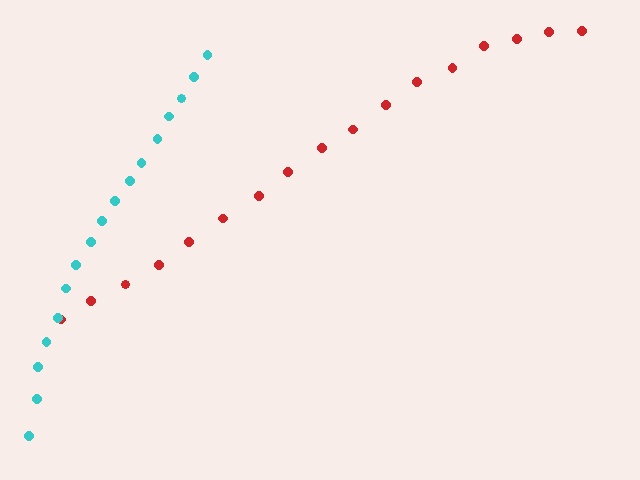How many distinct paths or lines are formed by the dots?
There are 2 distinct paths.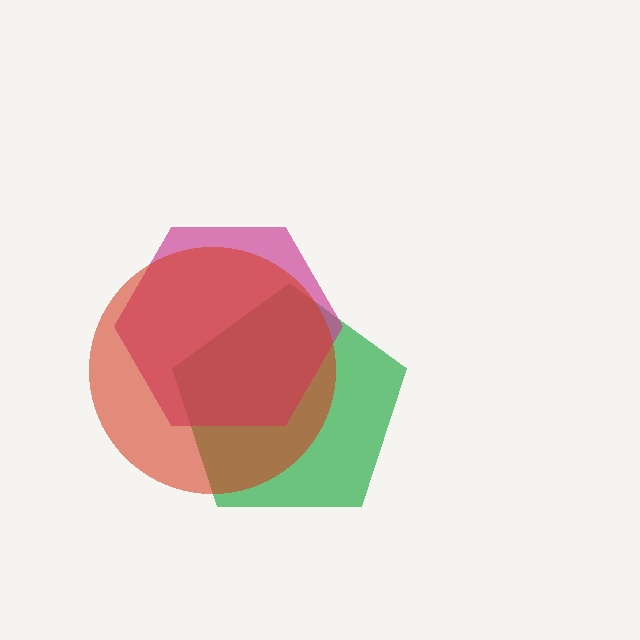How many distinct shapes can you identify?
There are 3 distinct shapes: a green pentagon, a magenta hexagon, a red circle.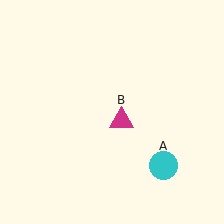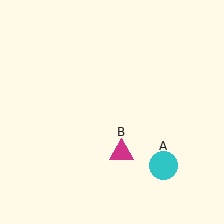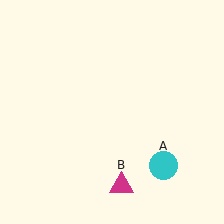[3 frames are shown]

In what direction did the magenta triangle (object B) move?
The magenta triangle (object B) moved down.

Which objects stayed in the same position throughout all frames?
Cyan circle (object A) remained stationary.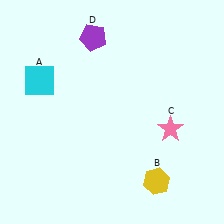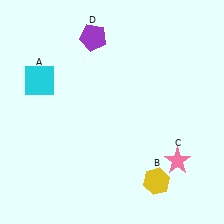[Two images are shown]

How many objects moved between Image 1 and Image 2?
1 object moved between the two images.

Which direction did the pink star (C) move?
The pink star (C) moved down.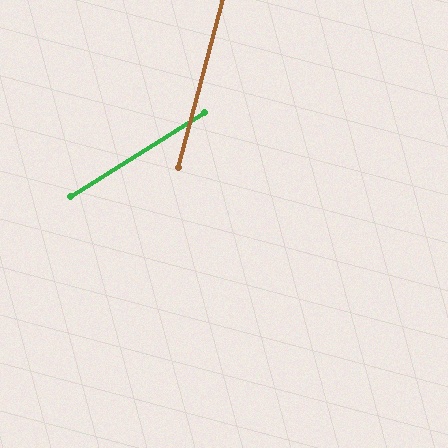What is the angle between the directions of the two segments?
Approximately 43 degrees.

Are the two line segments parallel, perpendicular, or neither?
Neither parallel nor perpendicular — they differ by about 43°.